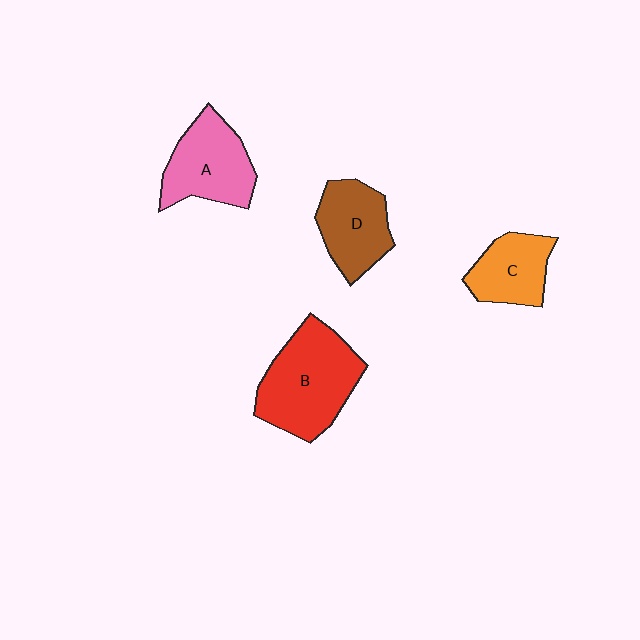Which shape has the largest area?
Shape B (red).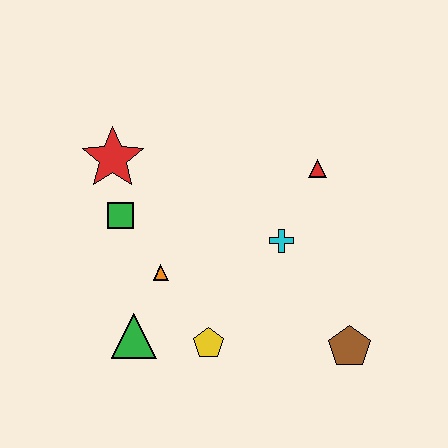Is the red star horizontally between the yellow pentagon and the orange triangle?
No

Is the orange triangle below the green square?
Yes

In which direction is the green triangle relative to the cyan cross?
The green triangle is to the left of the cyan cross.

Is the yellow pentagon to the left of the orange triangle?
No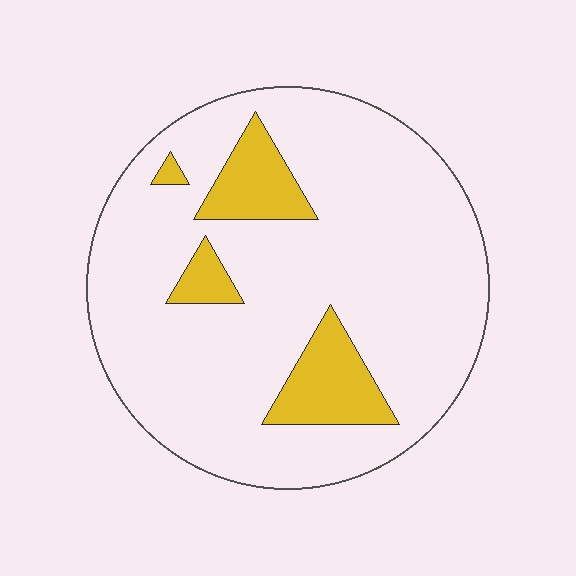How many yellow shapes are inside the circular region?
4.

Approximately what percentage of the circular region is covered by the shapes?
Approximately 15%.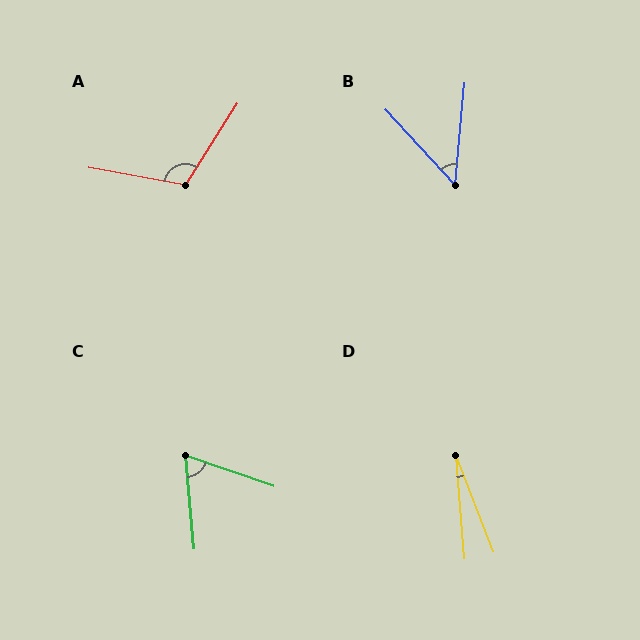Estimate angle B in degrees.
Approximately 48 degrees.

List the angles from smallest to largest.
D (16°), B (48°), C (66°), A (112°).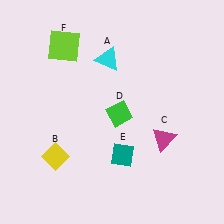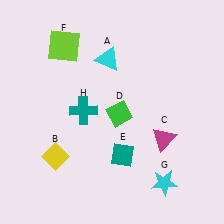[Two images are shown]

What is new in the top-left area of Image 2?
A teal cross (H) was added in the top-left area of Image 2.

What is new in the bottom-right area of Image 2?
A cyan star (G) was added in the bottom-right area of Image 2.